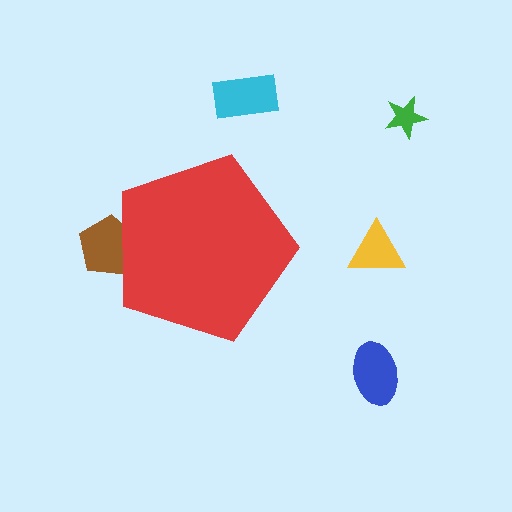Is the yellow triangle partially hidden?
No, the yellow triangle is fully visible.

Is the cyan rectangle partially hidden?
No, the cyan rectangle is fully visible.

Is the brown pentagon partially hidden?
Yes, the brown pentagon is partially hidden behind the red pentagon.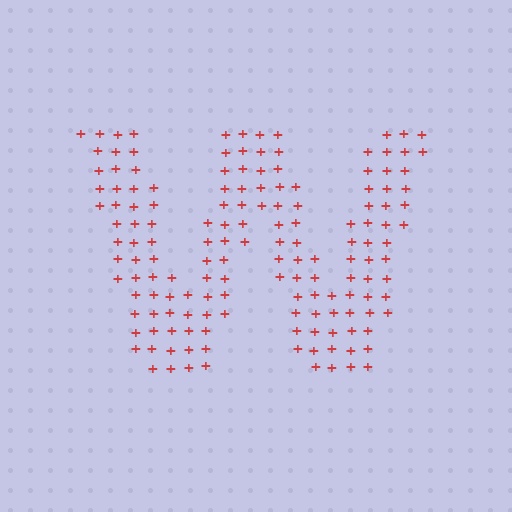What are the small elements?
The small elements are plus signs.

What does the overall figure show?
The overall figure shows the letter W.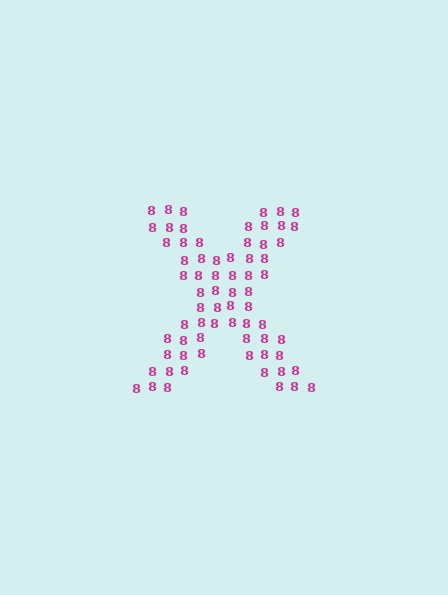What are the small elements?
The small elements are digit 8's.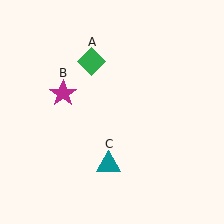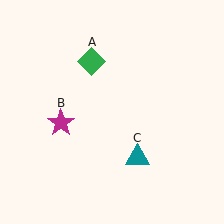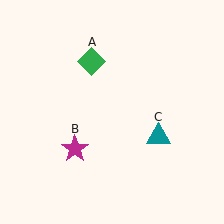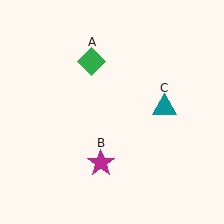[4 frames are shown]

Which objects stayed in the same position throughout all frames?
Green diamond (object A) remained stationary.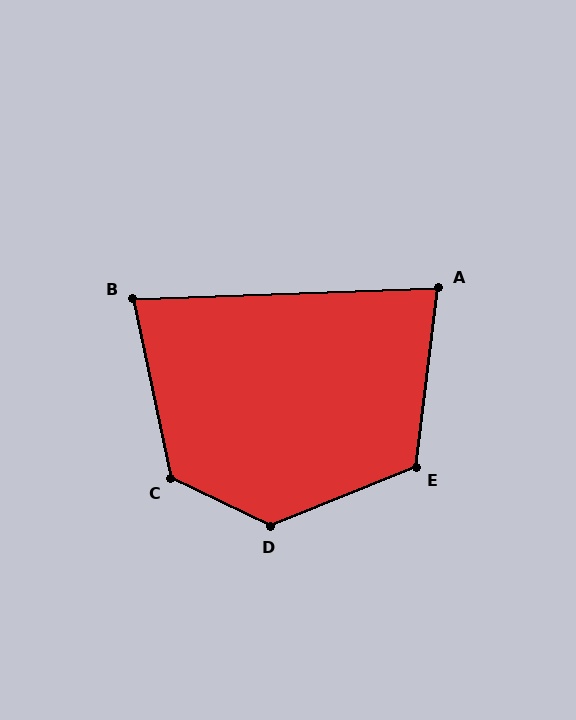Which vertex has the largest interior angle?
D, at approximately 133 degrees.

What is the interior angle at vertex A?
Approximately 81 degrees (acute).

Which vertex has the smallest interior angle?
B, at approximately 80 degrees.